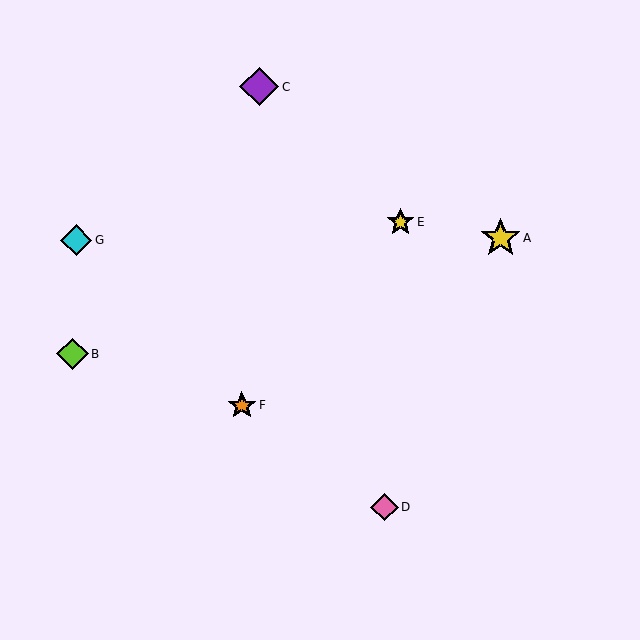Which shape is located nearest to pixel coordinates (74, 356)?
The lime diamond (labeled B) at (72, 354) is nearest to that location.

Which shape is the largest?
The yellow star (labeled A) is the largest.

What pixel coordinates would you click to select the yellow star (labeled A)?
Click at (501, 238) to select the yellow star A.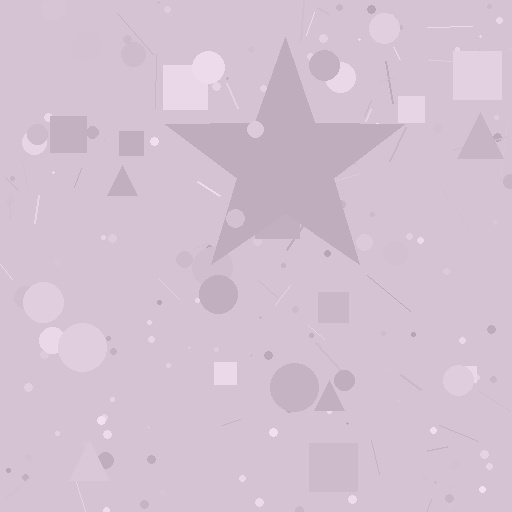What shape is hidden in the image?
A star is hidden in the image.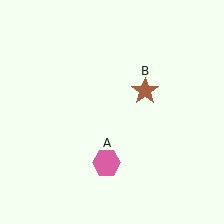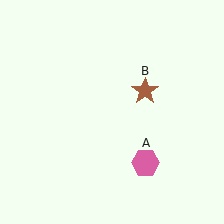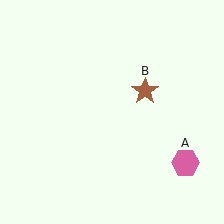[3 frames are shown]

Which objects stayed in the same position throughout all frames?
Brown star (object B) remained stationary.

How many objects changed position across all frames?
1 object changed position: pink hexagon (object A).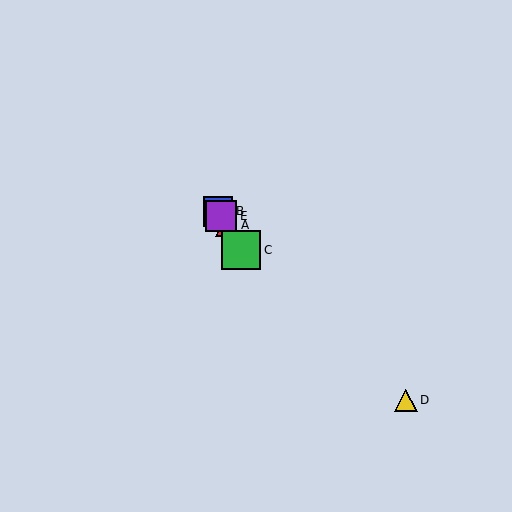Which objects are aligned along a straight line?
Objects A, B, C, E are aligned along a straight line.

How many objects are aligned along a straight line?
4 objects (A, B, C, E) are aligned along a straight line.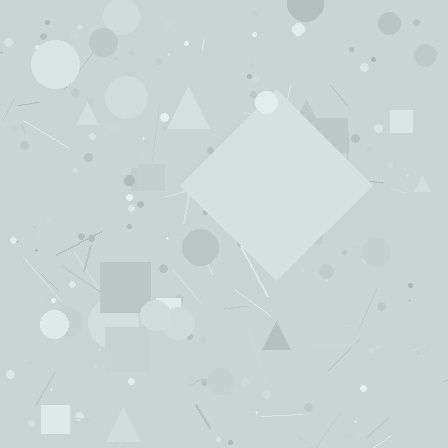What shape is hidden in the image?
A diamond is hidden in the image.